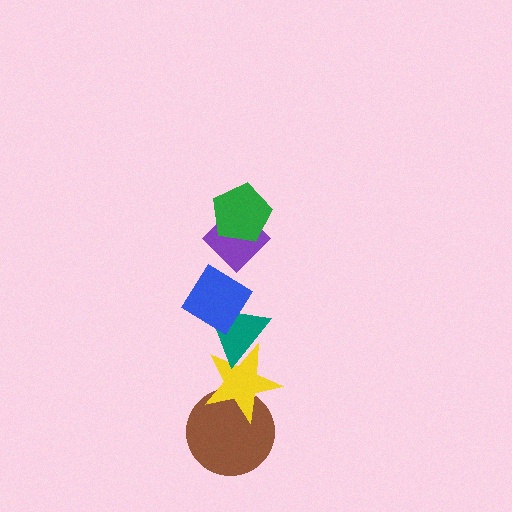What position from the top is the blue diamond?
The blue diamond is 3rd from the top.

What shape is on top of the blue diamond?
The purple diamond is on top of the blue diamond.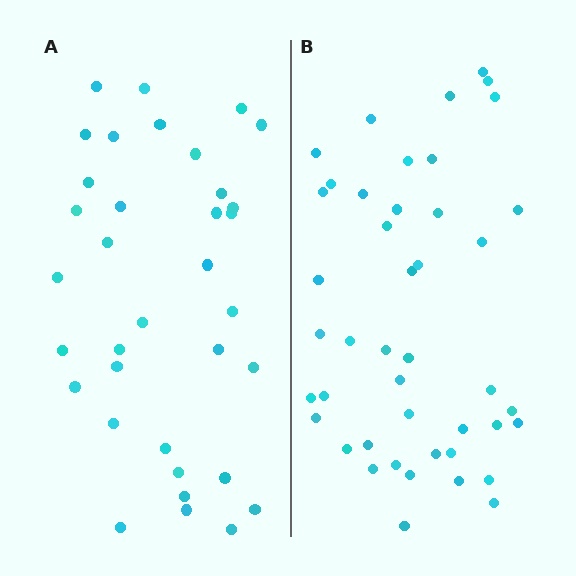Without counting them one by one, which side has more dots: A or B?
Region B (the right region) has more dots.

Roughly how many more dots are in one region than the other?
Region B has roughly 8 or so more dots than region A.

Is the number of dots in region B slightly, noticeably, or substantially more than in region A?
Region B has noticeably more, but not dramatically so. The ratio is roughly 1.3 to 1.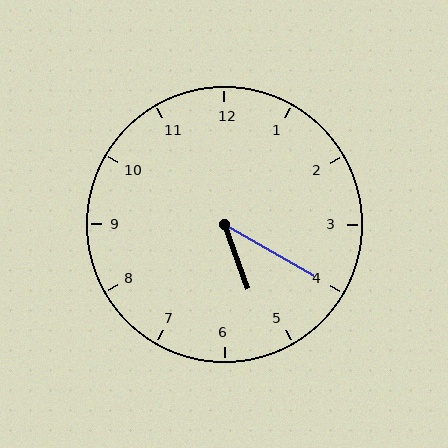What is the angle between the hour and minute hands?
Approximately 40 degrees.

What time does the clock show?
5:20.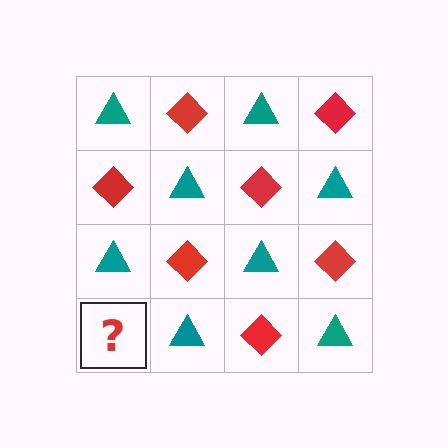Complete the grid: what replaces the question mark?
The question mark should be replaced with a red diamond.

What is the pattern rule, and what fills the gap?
The rule is that it alternates teal triangle and red diamond in a checkerboard pattern. The gap should be filled with a red diamond.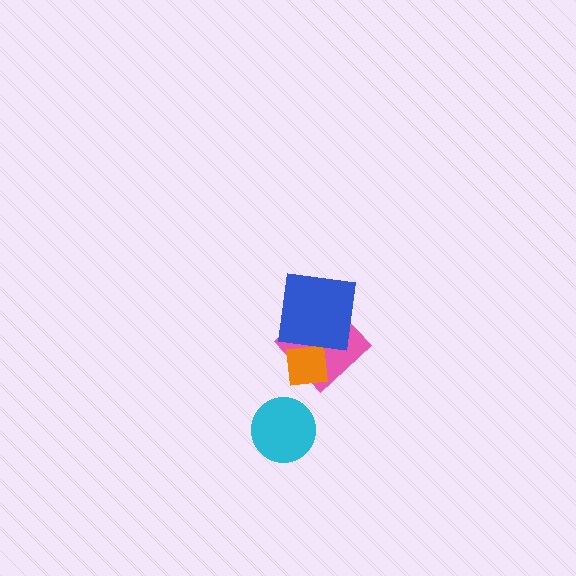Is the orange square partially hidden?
Yes, it is partially covered by another shape.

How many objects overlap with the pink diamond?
2 objects overlap with the pink diamond.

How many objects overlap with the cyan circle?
0 objects overlap with the cyan circle.